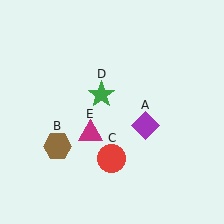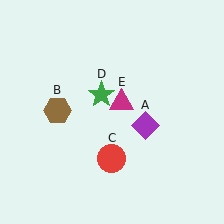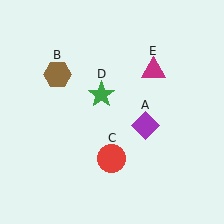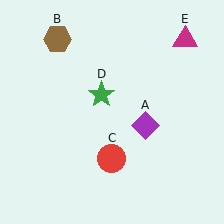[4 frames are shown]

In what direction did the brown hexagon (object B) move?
The brown hexagon (object B) moved up.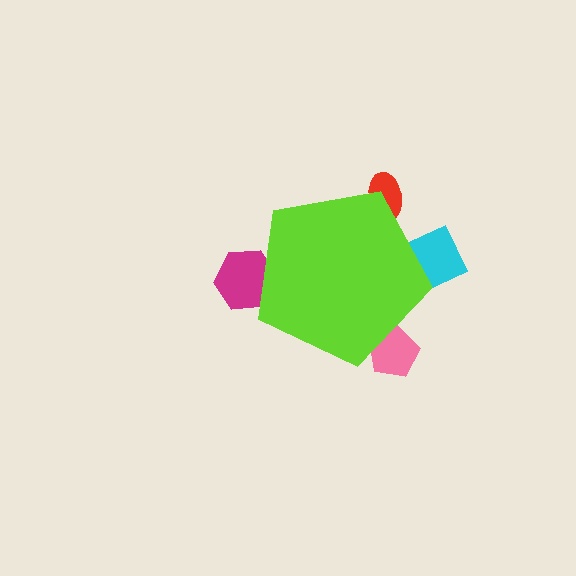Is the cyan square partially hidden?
Yes, the cyan square is partially hidden behind the lime pentagon.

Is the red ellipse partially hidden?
Yes, the red ellipse is partially hidden behind the lime pentagon.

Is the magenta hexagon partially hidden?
Yes, the magenta hexagon is partially hidden behind the lime pentagon.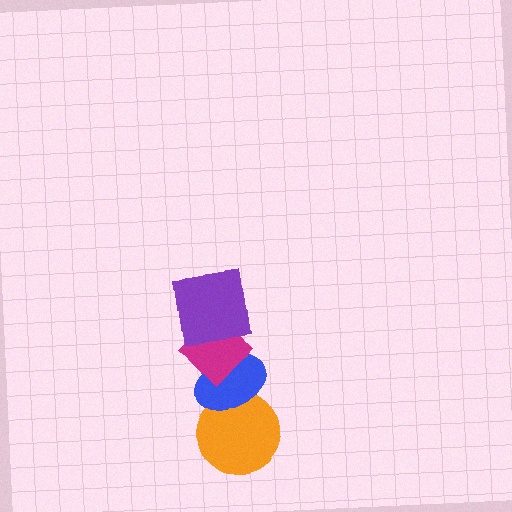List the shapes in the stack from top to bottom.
From top to bottom: the purple square, the magenta diamond, the blue ellipse, the orange circle.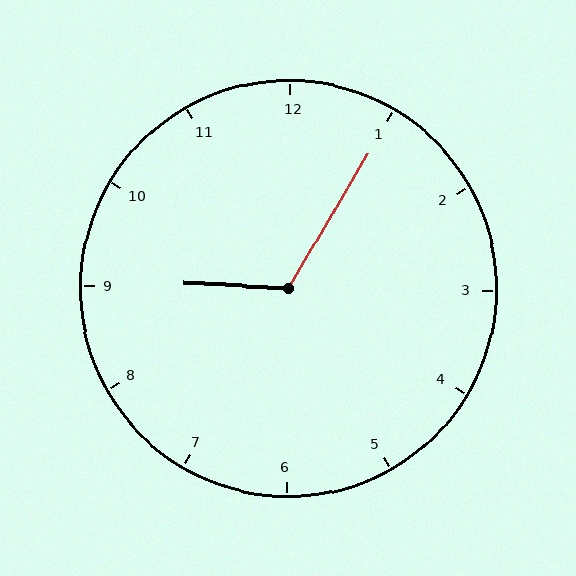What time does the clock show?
9:05.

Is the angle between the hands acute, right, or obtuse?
It is obtuse.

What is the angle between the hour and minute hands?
Approximately 118 degrees.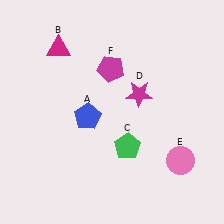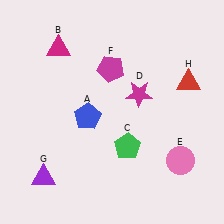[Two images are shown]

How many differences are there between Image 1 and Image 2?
There are 2 differences between the two images.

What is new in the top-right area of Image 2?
A red triangle (H) was added in the top-right area of Image 2.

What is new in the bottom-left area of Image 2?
A purple triangle (G) was added in the bottom-left area of Image 2.